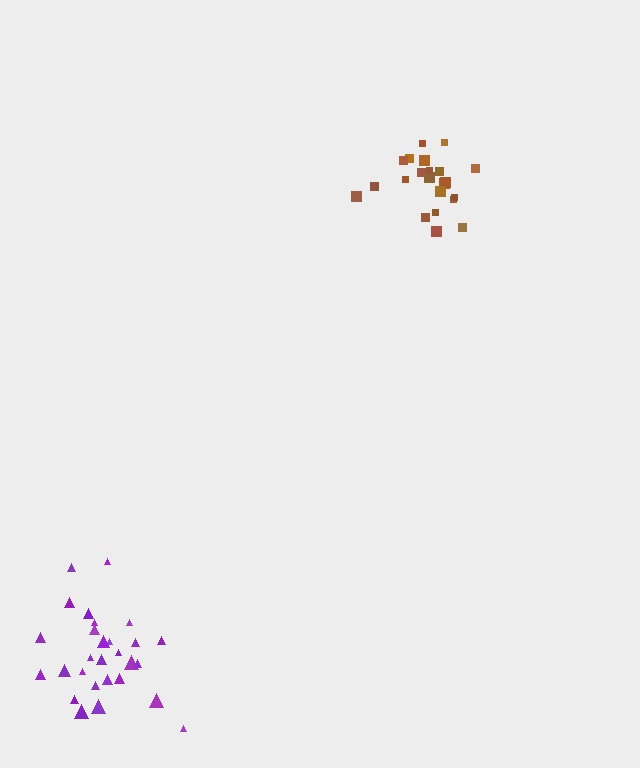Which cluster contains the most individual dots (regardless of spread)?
Purple (28).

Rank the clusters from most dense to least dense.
brown, purple.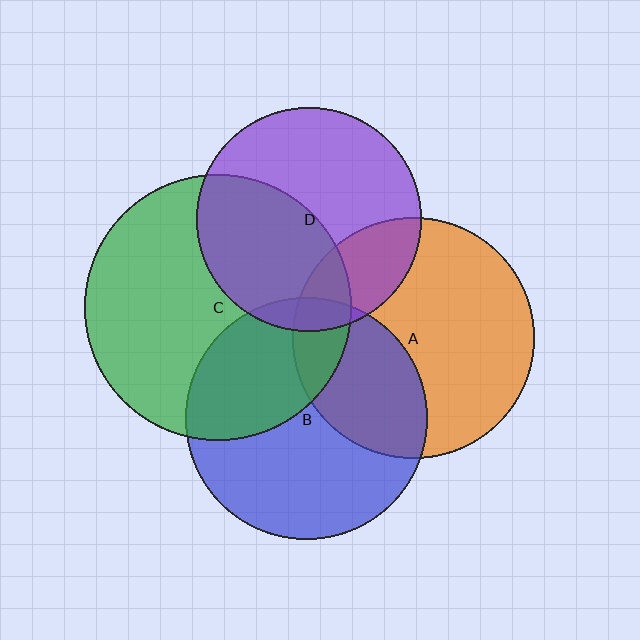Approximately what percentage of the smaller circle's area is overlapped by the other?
Approximately 20%.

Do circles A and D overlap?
Yes.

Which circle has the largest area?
Circle C (green).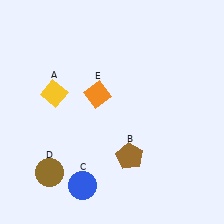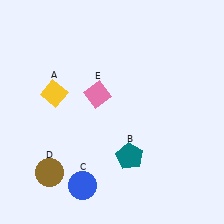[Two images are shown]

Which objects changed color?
B changed from brown to teal. E changed from orange to pink.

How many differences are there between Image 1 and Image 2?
There are 2 differences between the two images.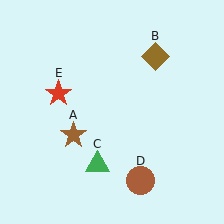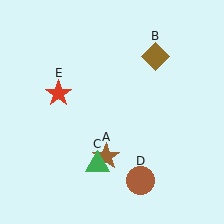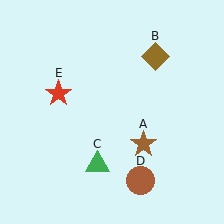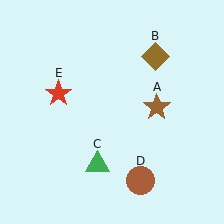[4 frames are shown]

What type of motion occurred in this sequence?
The brown star (object A) rotated counterclockwise around the center of the scene.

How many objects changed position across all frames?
1 object changed position: brown star (object A).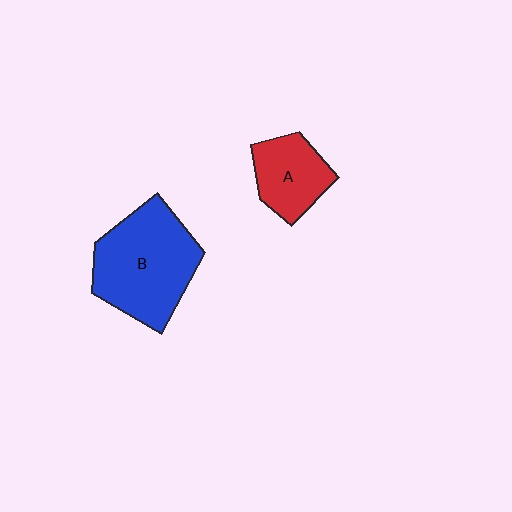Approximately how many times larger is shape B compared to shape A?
Approximately 1.9 times.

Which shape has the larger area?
Shape B (blue).